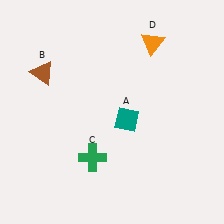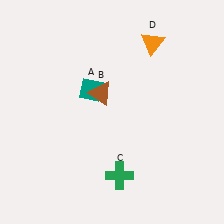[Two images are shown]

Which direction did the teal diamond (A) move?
The teal diamond (A) moved left.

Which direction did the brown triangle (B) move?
The brown triangle (B) moved right.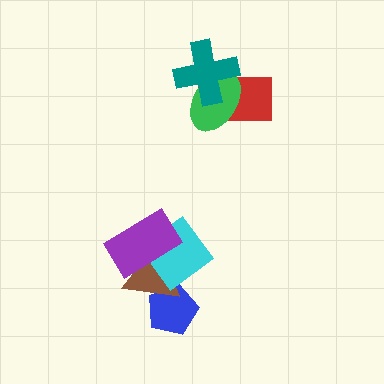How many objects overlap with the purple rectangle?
2 objects overlap with the purple rectangle.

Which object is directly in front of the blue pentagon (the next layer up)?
The brown triangle is directly in front of the blue pentagon.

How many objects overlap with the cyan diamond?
3 objects overlap with the cyan diamond.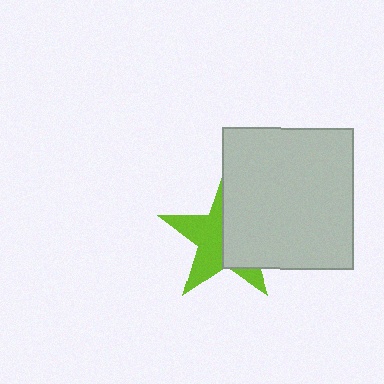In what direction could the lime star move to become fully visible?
The lime star could move left. That would shift it out from behind the light gray rectangle entirely.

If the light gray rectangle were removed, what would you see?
You would see the complete lime star.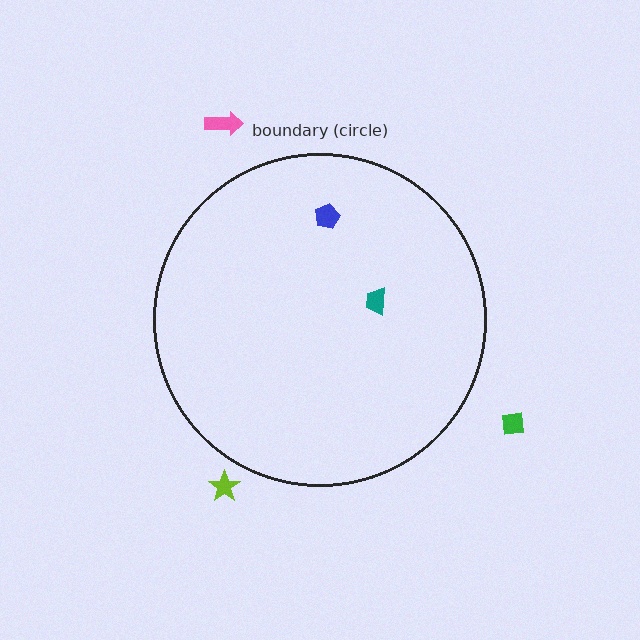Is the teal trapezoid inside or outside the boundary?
Inside.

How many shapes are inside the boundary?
2 inside, 3 outside.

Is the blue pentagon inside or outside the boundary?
Inside.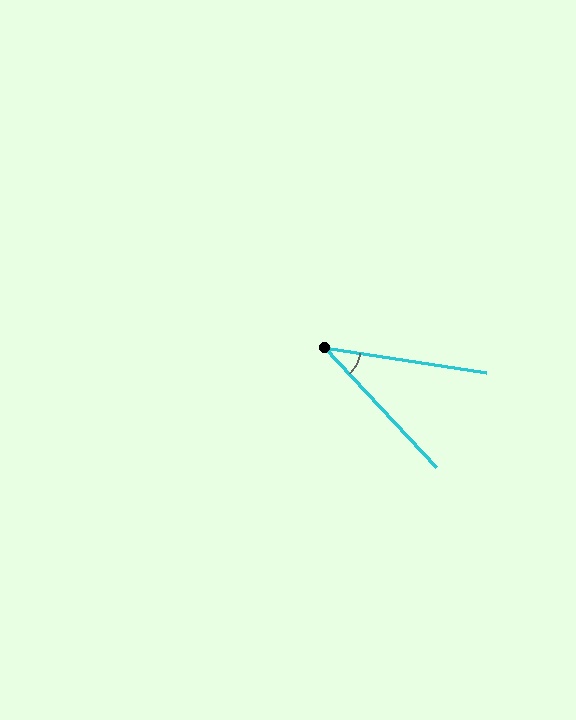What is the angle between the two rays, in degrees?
Approximately 38 degrees.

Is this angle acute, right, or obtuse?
It is acute.